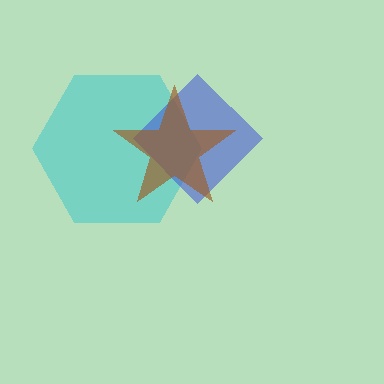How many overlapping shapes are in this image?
There are 3 overlapping shapes in the image.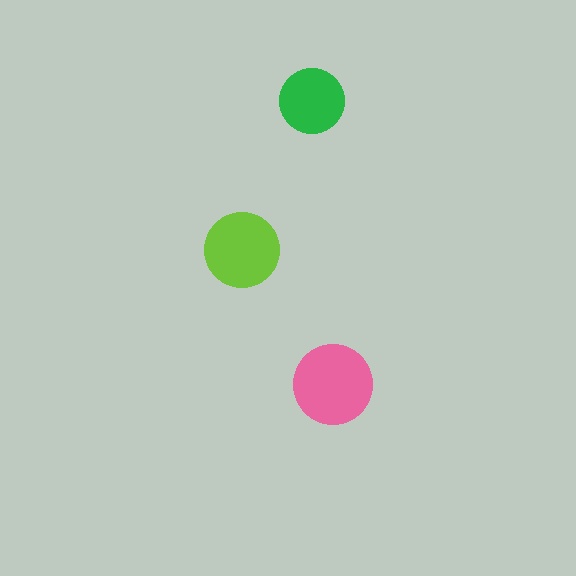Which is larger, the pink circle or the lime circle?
The pink one.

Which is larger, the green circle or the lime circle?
The lime one.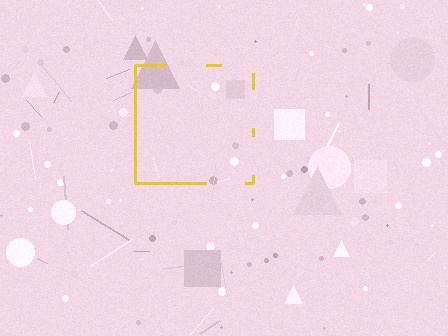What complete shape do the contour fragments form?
The contour fragments form a square.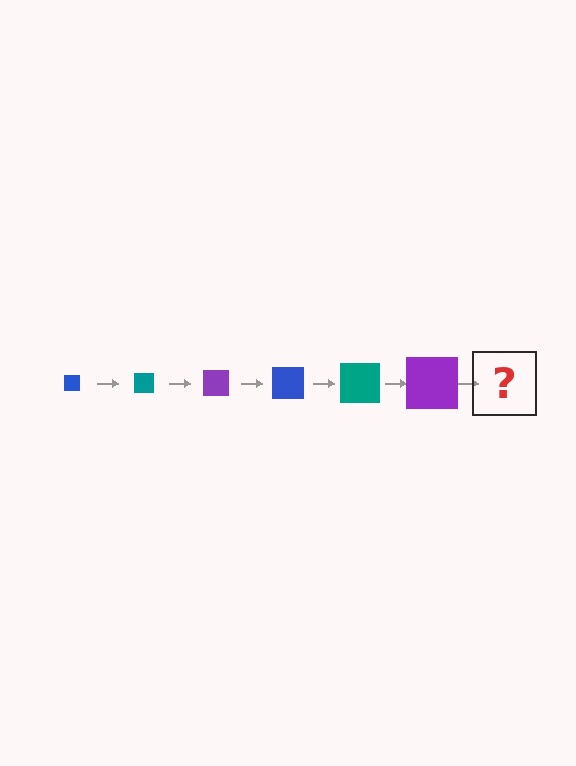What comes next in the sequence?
The next element should be a blue square, larger than the previous one.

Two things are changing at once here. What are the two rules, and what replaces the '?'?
The two rules are that the square grows larger each step and the color cycles through blue, teal, and purple. The '?' should be a blue square, larger than the previous one.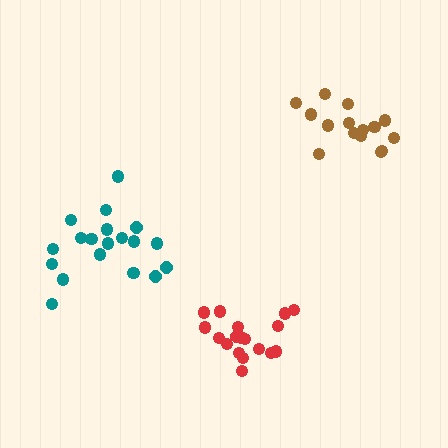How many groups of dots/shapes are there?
There are 3 groups.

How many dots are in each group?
Group 1: 19 dots, Group 2: 19 dots, Group 3: 15 dots (53 total).